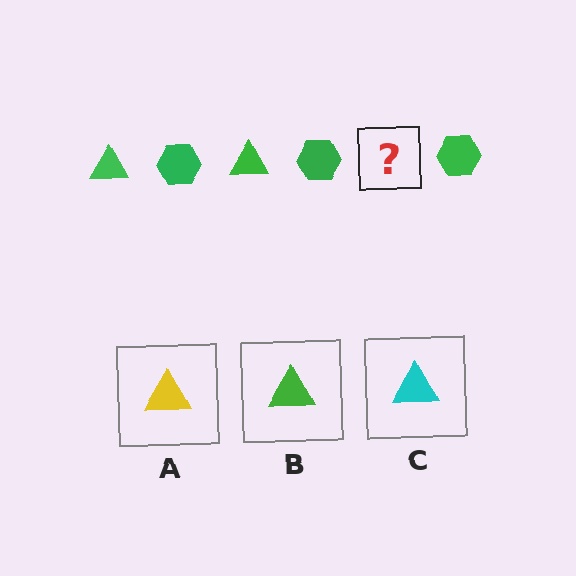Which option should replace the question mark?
Option B.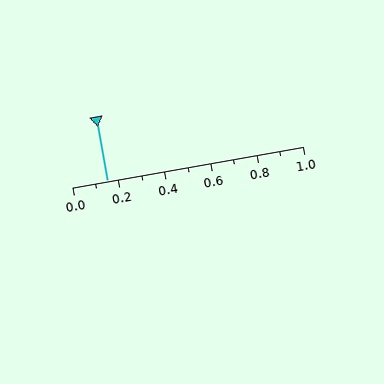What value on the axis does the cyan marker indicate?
The marker indicates approximately 0.15.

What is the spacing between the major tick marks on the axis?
The major ticks are spaced 0.2 apart.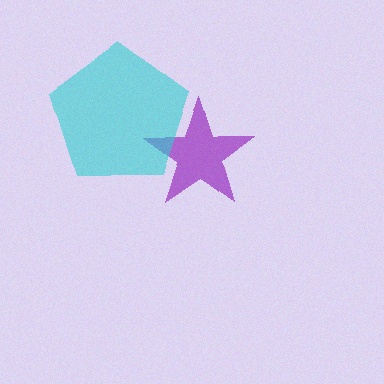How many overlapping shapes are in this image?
There are 2 overlapping shapes in the image.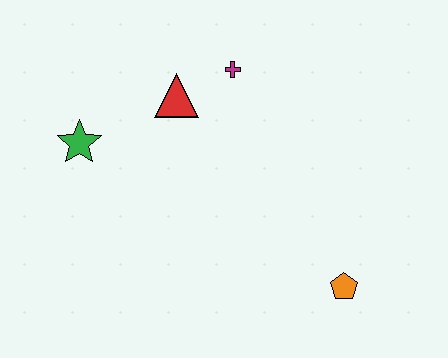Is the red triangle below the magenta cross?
Yes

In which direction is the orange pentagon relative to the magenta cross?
The orange pentagon is below the magenta cross.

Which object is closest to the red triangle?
The magenta cross is closest to the red triangle.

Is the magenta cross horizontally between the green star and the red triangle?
No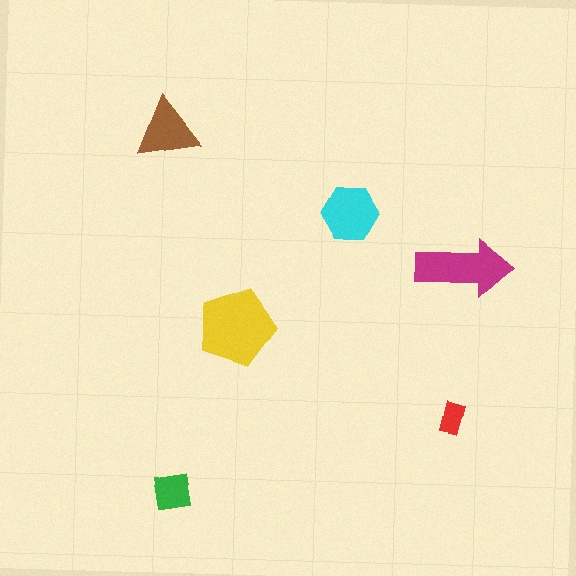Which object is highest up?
The brown triangle is topmost.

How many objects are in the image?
There are 6 objects in the image.